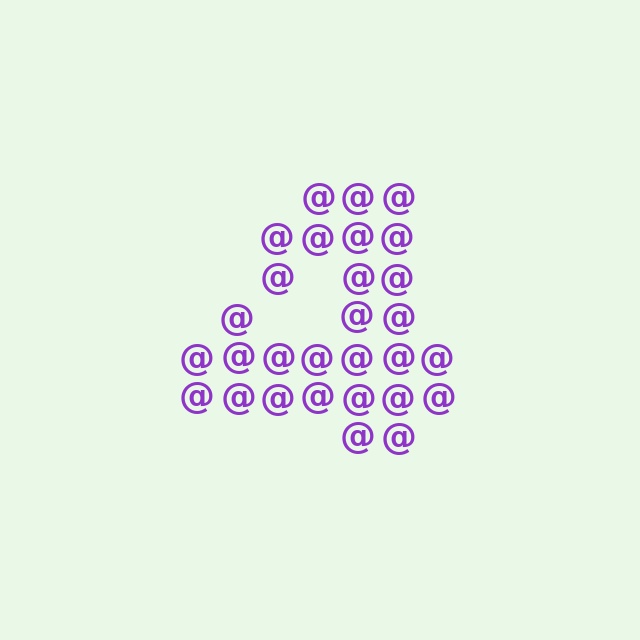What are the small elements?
The small elements are at signs.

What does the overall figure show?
The overall figure shows the digit 4.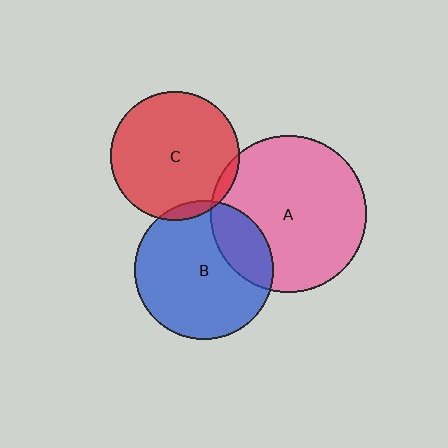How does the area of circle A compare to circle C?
Approximately 1.5 times.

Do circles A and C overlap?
Yes.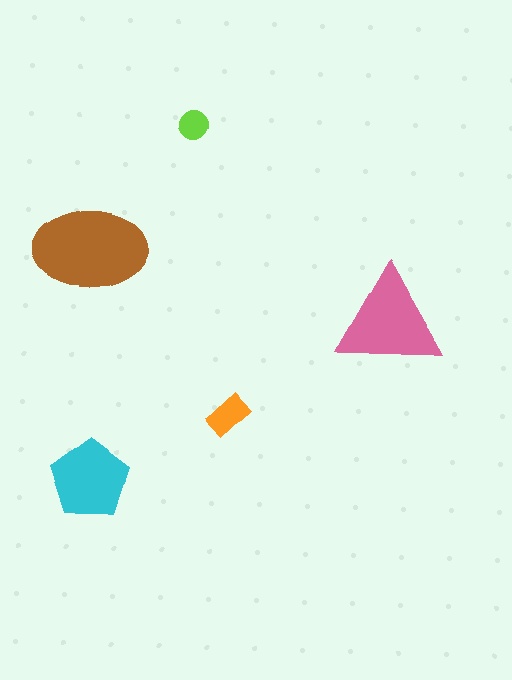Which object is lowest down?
The cyan pentagon is bottommost.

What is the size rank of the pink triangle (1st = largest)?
2nd.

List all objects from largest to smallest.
The brown ellipse, the pink triangle, the cyan pentagon, the orange rectangle, the lime circle.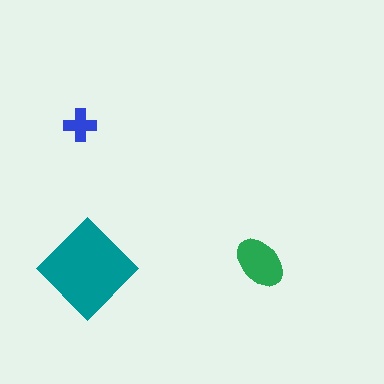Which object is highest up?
The blue cross is topmost.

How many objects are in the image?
There are 3 objects in the image.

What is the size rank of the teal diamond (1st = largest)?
1st.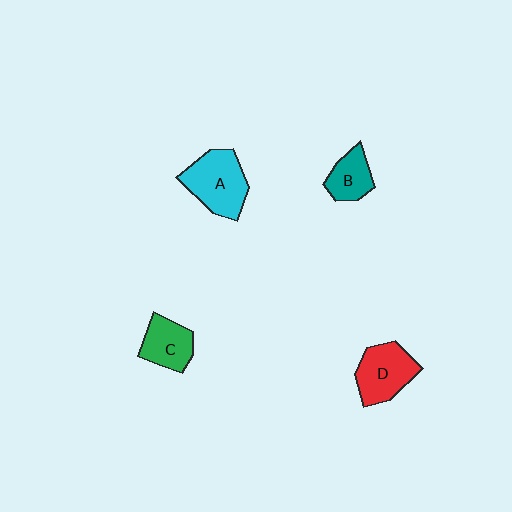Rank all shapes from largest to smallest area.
From largest to smallest: A (cyan), D (red), C (green), B (teal).